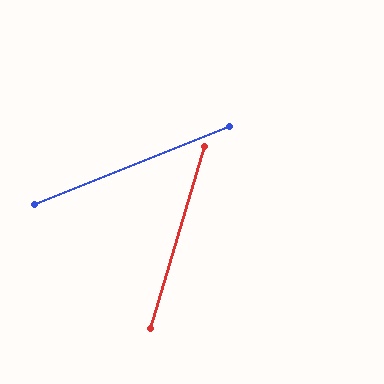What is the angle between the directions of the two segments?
Approximately 52 degrees.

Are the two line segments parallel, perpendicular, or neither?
Neither parallel nor perpendicular — they differ by about 52°.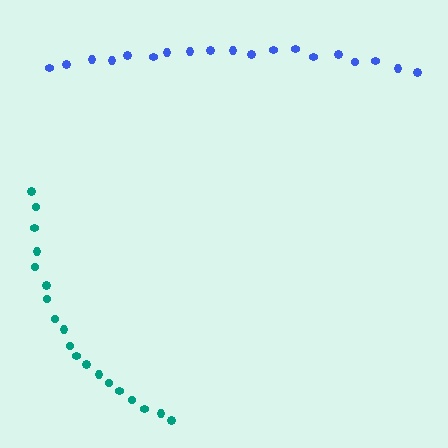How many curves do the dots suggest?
There are 2 distinct paths.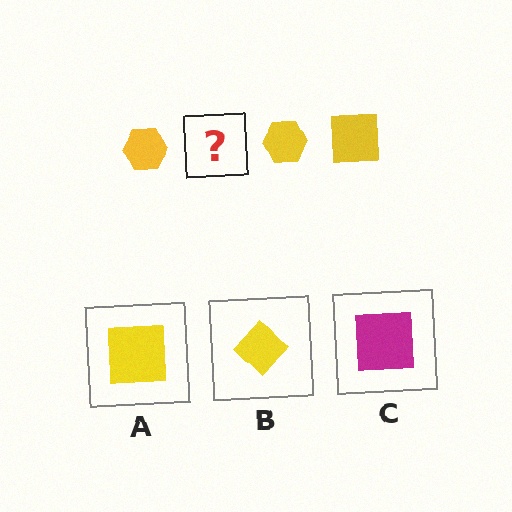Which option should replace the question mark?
Option A.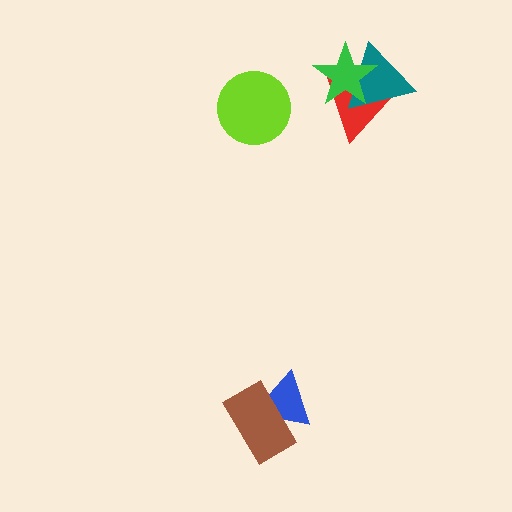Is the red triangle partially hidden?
Yes, it is partially covered by another shape.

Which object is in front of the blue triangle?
The brown rectangle is in front of the blue triangle.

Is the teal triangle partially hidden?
Yes, it is partially covered by another shape.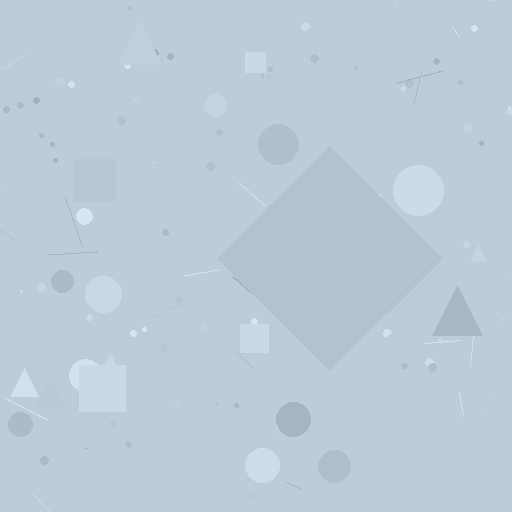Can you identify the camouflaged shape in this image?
The camouflaged shape is a diamond.